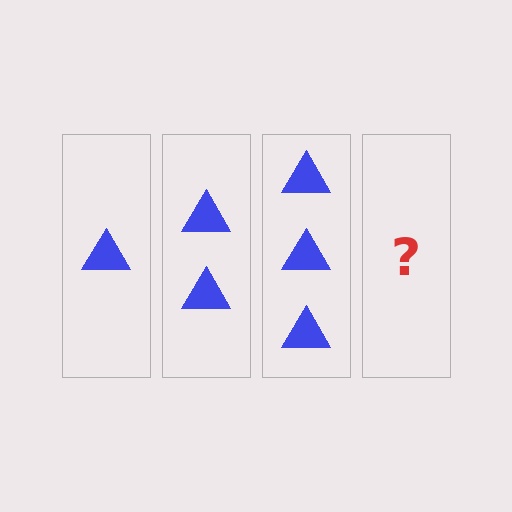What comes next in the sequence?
The next element should be 4 triangles.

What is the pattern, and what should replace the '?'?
The pattern is that each step adds one more triangle. The '?' should be 4 triangles.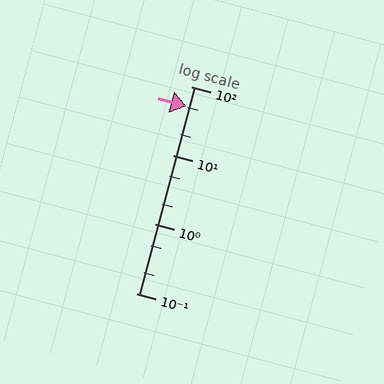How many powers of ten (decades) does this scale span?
The scale spans 3 decades, from 0.1 to 100.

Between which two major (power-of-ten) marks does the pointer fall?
The pointer is between 10 and 100.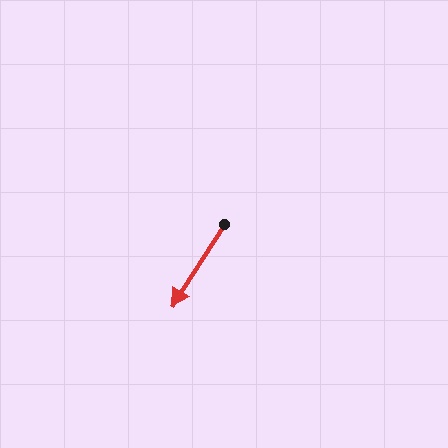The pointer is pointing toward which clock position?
Roughly 7 o'clock.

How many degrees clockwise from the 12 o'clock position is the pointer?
Approximately 213 degrees.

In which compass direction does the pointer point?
Southwest.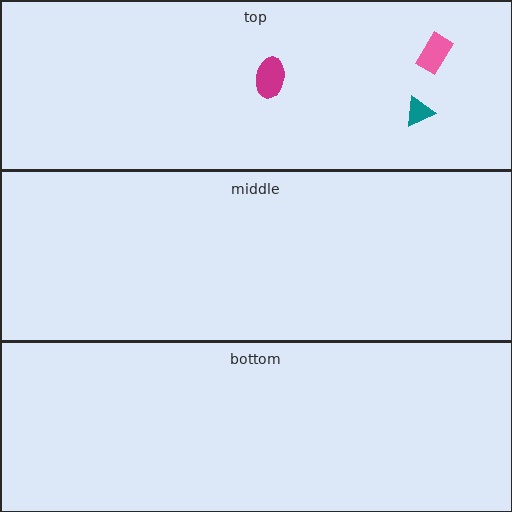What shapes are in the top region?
The teal triangle, the magenta ellipse, the pink rectangle.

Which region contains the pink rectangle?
The top region.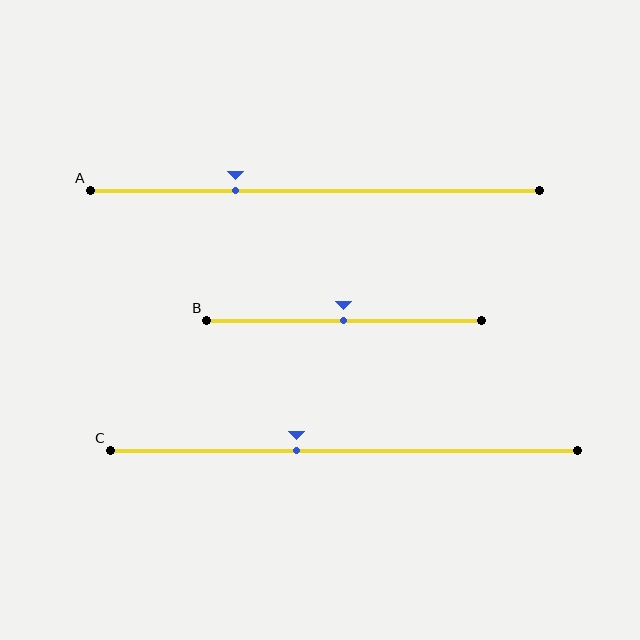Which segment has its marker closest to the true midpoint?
Segment B has its marker closest to the true midpoint.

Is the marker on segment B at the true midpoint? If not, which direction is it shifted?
Yes, the marker on segment B is at the true midpoint.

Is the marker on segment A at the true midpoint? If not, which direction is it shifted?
No, the marker on segment A is shifted to the left by about 18% of the segment length.